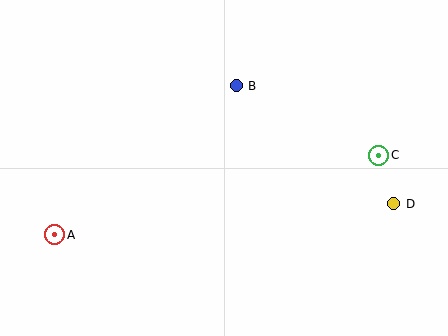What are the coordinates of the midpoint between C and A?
The midpoint between C and A is at (217, 195).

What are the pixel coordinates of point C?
Point C is at (379, 155).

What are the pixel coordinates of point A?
Point A is at (55, 235).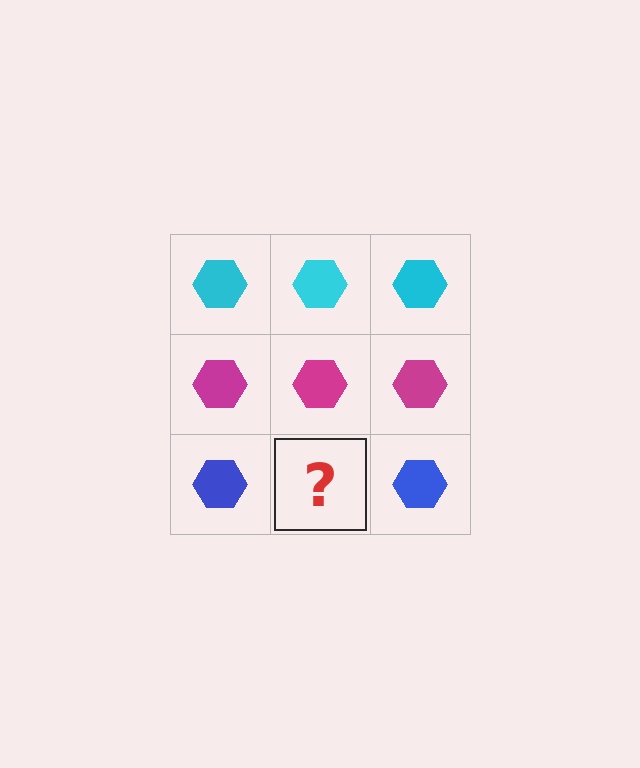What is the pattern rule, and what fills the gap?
The rule is that each row has a consistent color. The gap should be filled with a blue hexagon.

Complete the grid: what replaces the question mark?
The question mark should be replaced with a blue hexagon.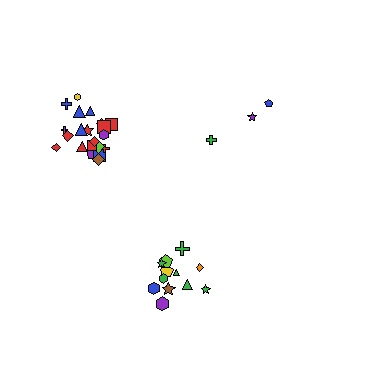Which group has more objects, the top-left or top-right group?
The top-left group.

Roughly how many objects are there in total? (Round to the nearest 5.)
Roughly 35 objects in total.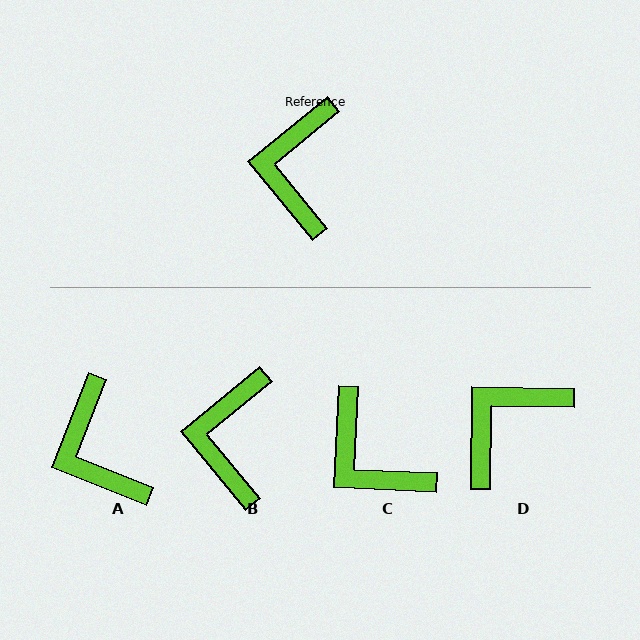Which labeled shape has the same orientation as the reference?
B.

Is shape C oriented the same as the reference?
No, it is off by about 48 degrees.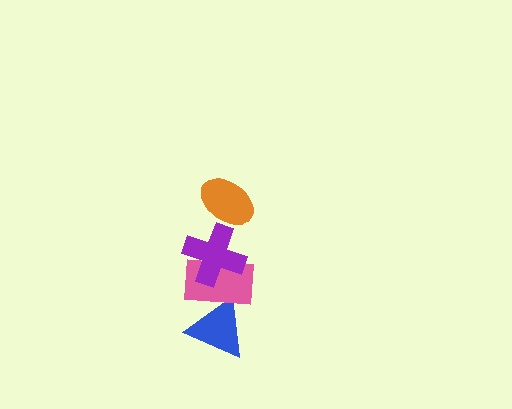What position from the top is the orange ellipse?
The orange ellipse is 1st from the top.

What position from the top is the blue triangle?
The blue triangle is 4th from the top.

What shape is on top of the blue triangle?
The pink rectangle is on top of the blue triangle.